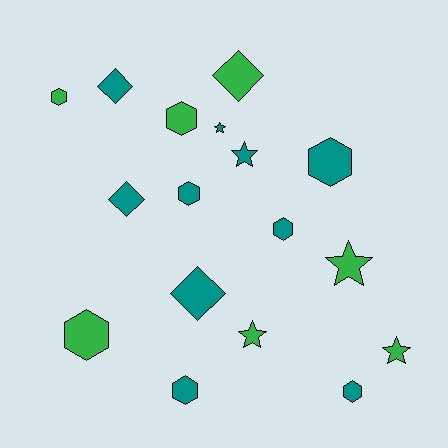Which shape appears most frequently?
Hexagon, with 8 objects.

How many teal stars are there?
There are 2 teal stars.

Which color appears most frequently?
Teal, with 10 objects.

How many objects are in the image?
There are 17 objects.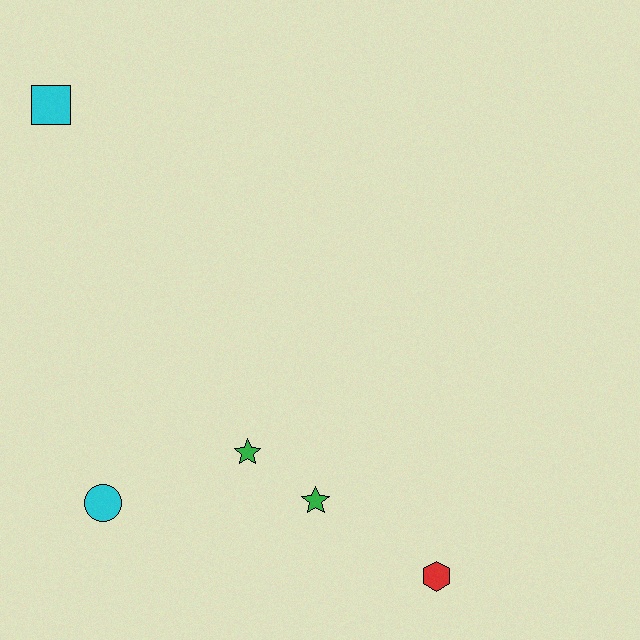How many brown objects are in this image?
There are no brown objects.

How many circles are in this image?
There is 1 circle.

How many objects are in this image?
There are 5 objects.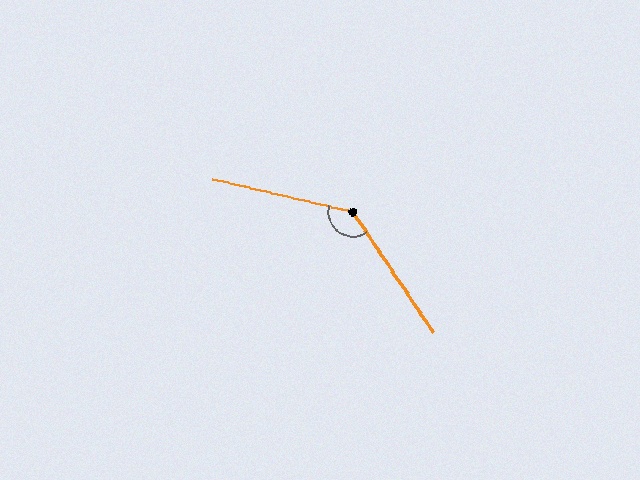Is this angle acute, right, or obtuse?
It is obtuse.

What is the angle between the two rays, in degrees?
Approximately 136 degrees.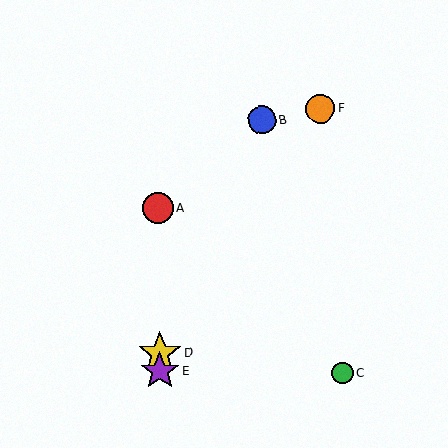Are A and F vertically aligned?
No, A is at x≈158 and F is at x≈321.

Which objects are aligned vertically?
Objects A, D, E are aligned vertically.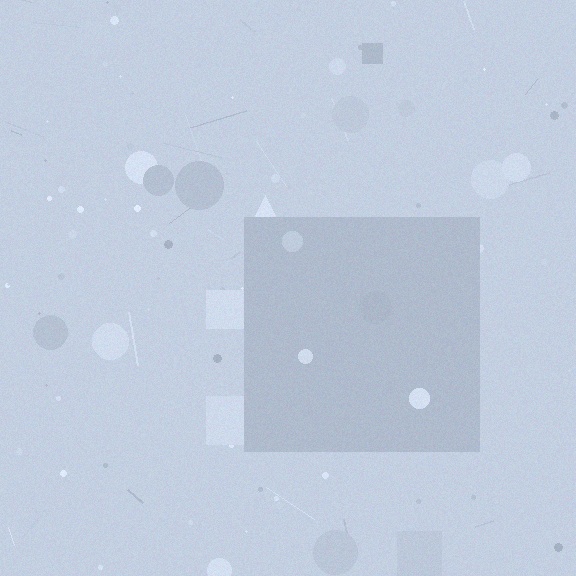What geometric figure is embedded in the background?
A square is embedded in the background.